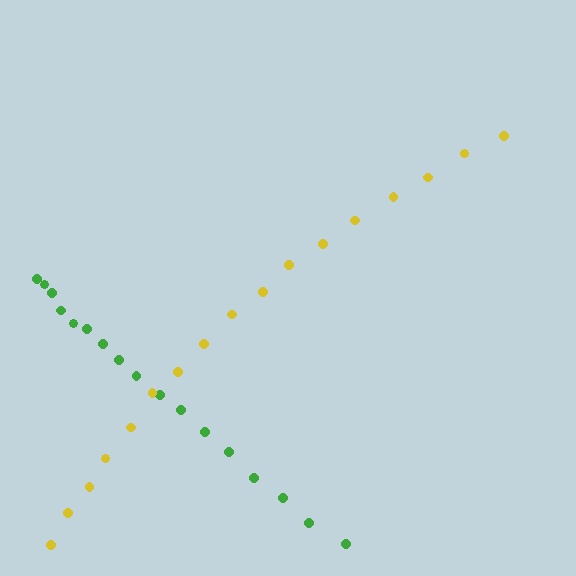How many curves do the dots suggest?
There are 2 distinct paths.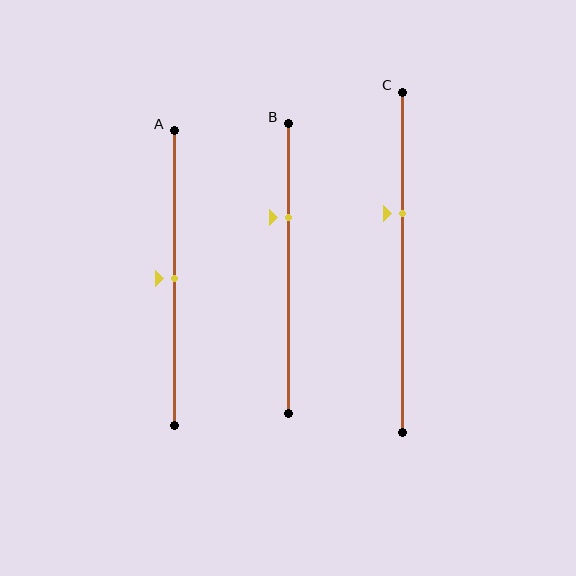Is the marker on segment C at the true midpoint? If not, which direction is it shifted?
No, the marker on segment C is shifted upward by about 14% of the segment length.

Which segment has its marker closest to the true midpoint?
Segment A has its marker closest to the true midpoint.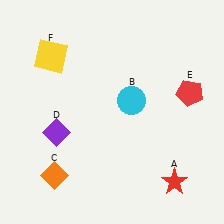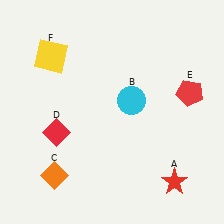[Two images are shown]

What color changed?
The diamond (D) changed from purple in Image 1 to red in Image 2.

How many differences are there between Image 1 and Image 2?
There is 1 difference between the two images.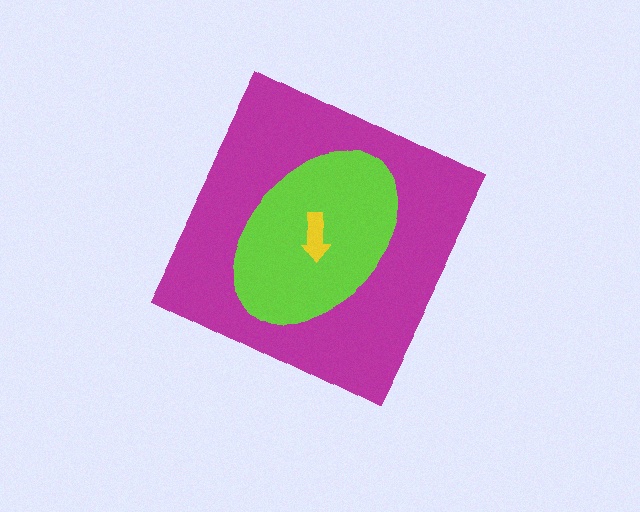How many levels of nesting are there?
3.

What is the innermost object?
The yellow arrow.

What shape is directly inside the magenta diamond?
The lime ellipse.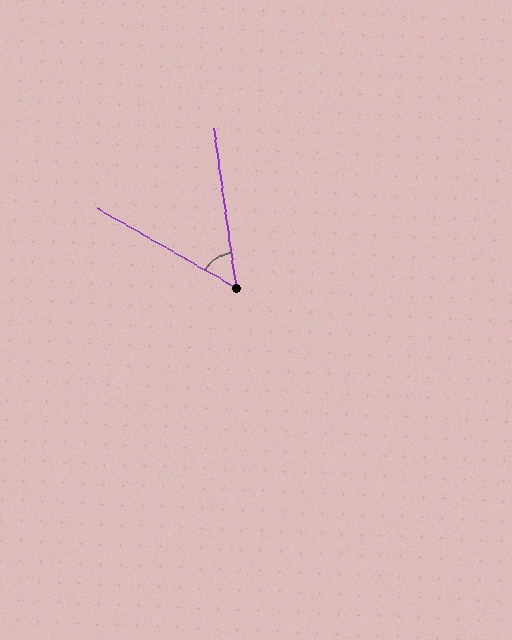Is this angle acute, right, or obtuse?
It is acute.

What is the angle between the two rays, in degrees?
Approximately 52 degrees.